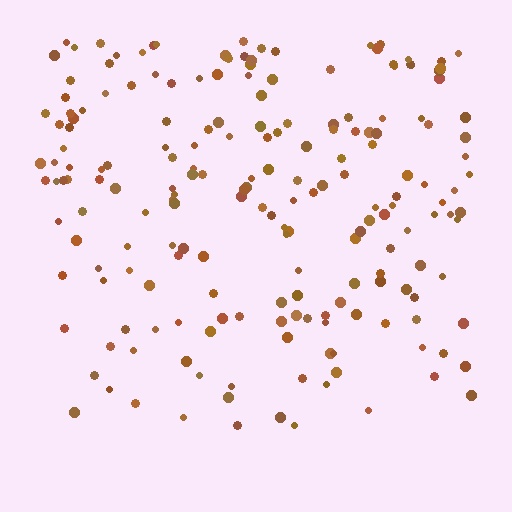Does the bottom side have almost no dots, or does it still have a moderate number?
Still a moderate number, just noticeably fewer than the top.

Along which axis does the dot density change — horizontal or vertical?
Vertical.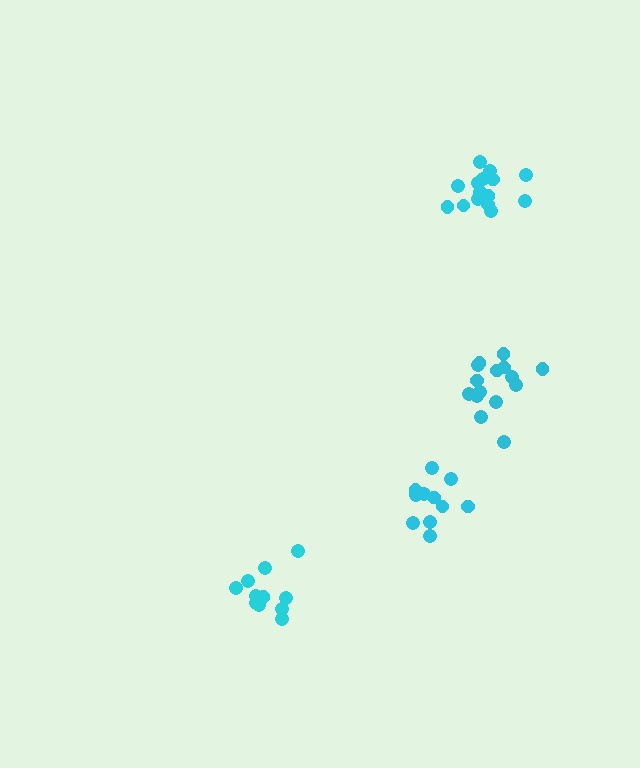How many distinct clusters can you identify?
There are 4 distinct clusters.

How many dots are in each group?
Group 1: 15 dots, Group 2: 11 dots, Group 3: 11 dots, Group 4: 15 dots (52 total).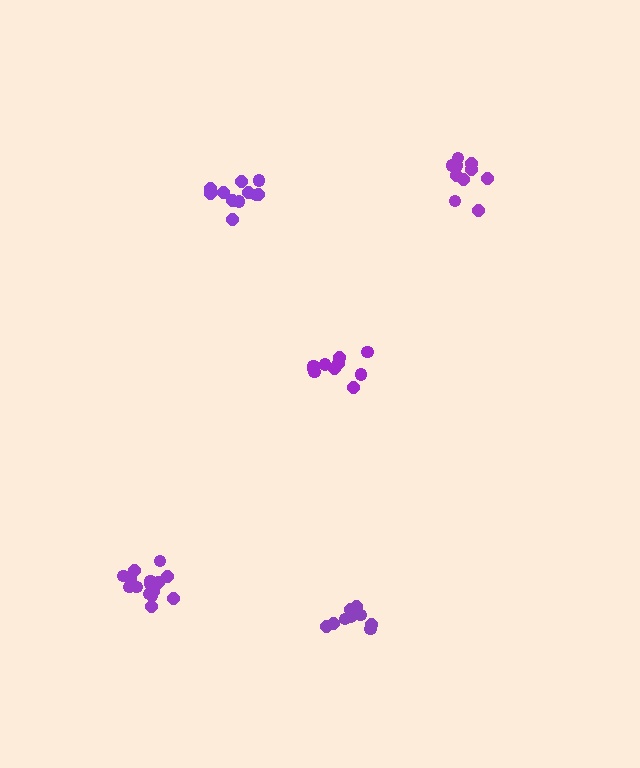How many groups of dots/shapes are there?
There are 5 groups.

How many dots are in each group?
Group 1: 10 dots, Group 2: 10 dots, Group 3: 15 dots, Group 4: 10 dots, Group 5: 11 dots (56 total).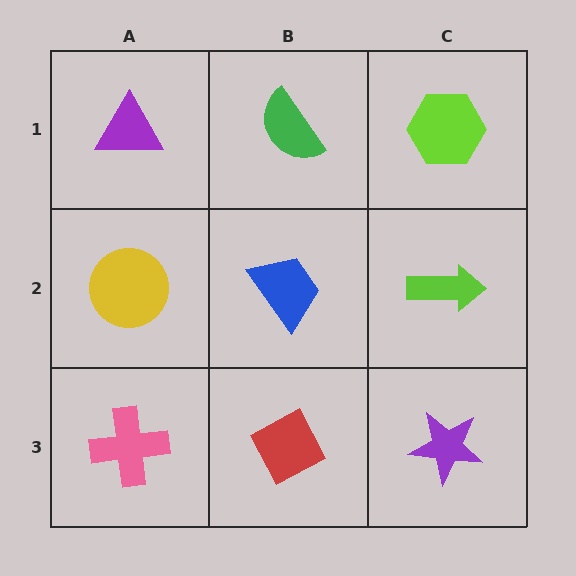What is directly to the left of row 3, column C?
A red diamond.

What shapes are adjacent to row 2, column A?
A purple triangle (row 1, column A), a pink cross (row 3, column A), a blue trapezoid (row 2, column B).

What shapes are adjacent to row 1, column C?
A lime arrow (row 2, column C), a green semicircle (row 1, column B).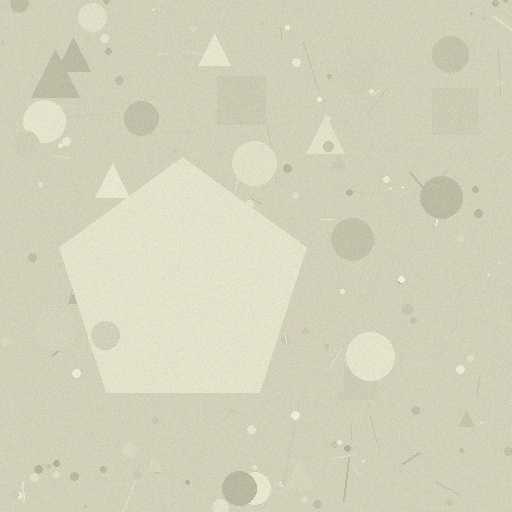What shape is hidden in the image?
A pentagon is hidden in the image.